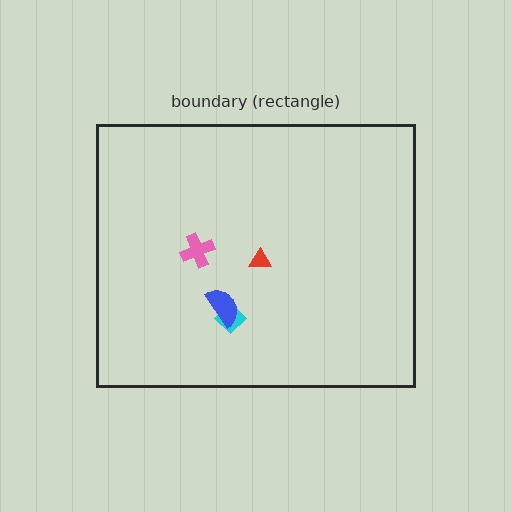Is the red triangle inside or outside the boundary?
Inside.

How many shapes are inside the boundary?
4 inside, 0 outside.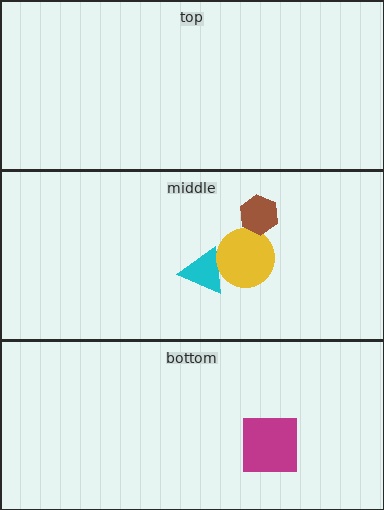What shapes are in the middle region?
The cyan triangle, the yellow circle, the brown hexagon.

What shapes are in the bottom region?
The magenta square.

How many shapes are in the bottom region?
1.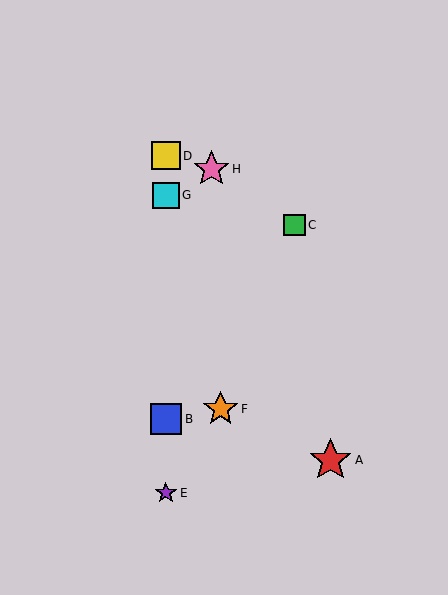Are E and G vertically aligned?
Yes, both are at x≈166.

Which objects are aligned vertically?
Objects B, D, E, G are aligned vertically.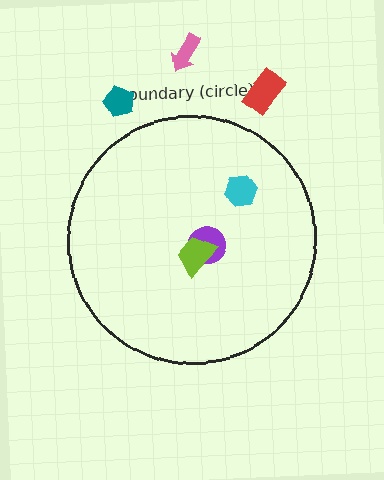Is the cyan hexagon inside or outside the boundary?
Inside.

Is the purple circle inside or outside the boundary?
Inside.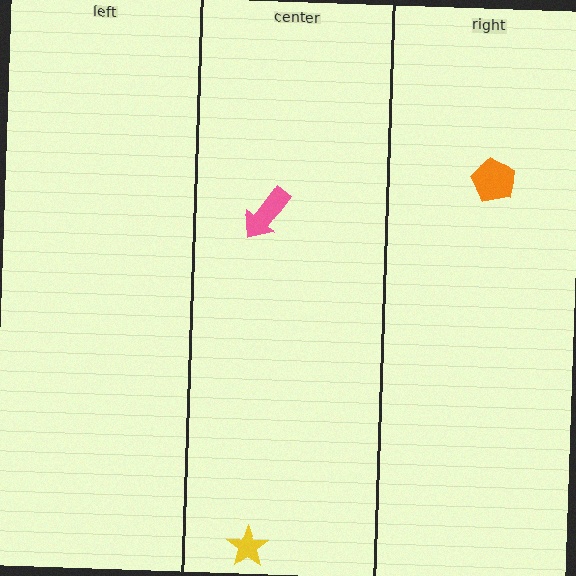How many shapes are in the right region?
1.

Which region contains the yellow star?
The center region.